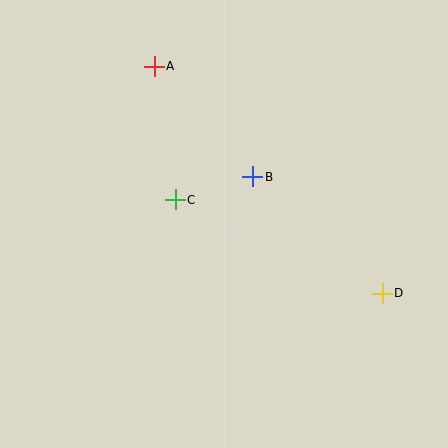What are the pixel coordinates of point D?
Point D is at (382, 293).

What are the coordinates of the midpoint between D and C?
The midpoint between D and C is at (279, 246).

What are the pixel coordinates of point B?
Point B is at (253, 177).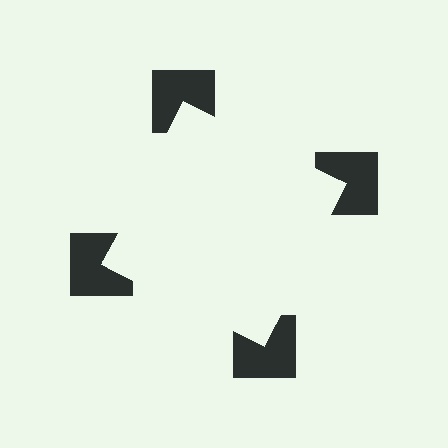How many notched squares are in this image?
There are 4 — one at each vertex of the illusory square.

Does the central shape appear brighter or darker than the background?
It typically appears slightly brighter than the background, even though no actual brightness change is drawn.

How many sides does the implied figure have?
4 sides.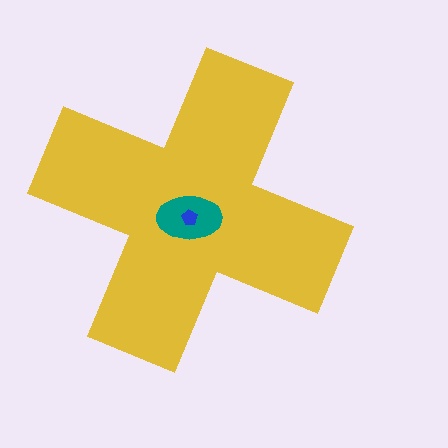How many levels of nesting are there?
3.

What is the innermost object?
The blue pentagon.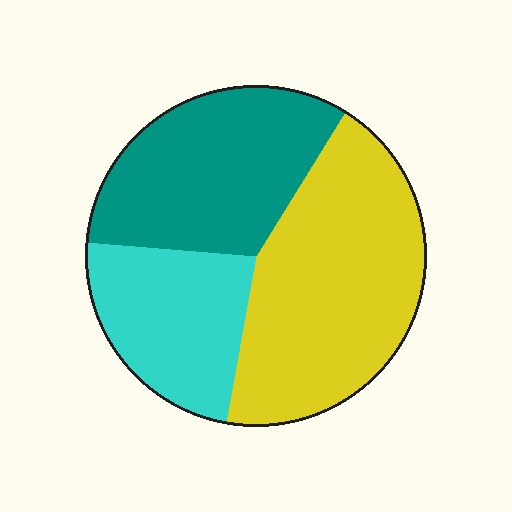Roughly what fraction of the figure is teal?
Teal covers around 35% of the figure.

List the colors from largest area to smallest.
From largest to smallest: yellow, teal, cyan.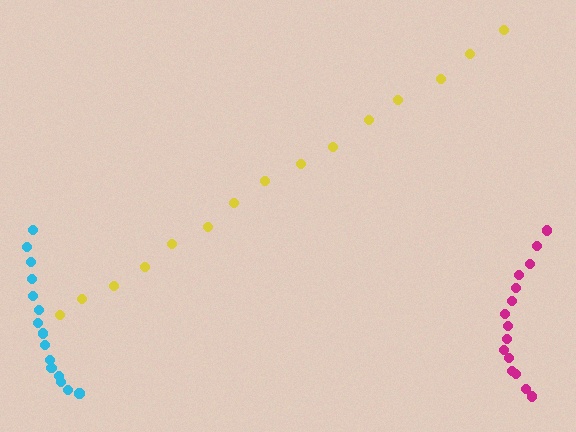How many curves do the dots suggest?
There are 3 distinct paths.